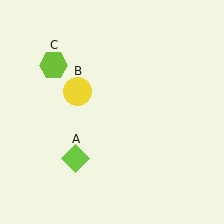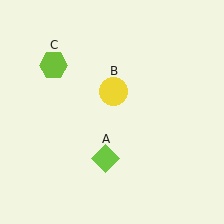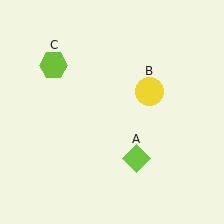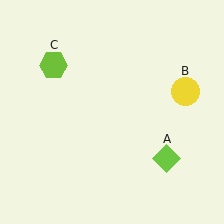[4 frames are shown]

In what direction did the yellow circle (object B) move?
The yellow circle (object B) moved right.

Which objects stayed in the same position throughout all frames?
Lime hexagon (object C) remained stationary.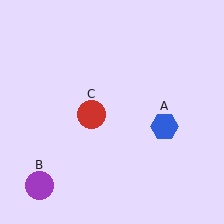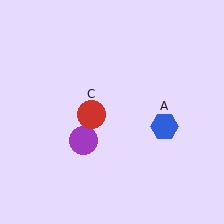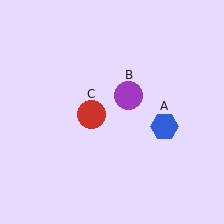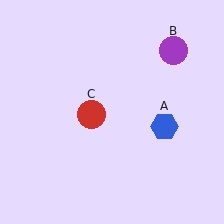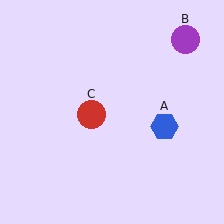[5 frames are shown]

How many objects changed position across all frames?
1 object changed position: purple circle (object B).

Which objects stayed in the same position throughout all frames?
Blue hexagon (object A) and red circle (object C) remained stationary.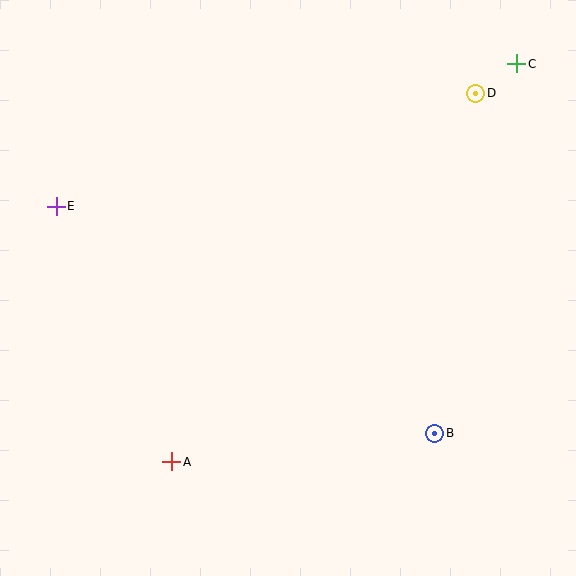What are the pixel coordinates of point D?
Point D is at (476, 93).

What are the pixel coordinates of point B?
Point B is at (435, 433).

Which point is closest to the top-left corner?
Point E is closest to the top-left corner.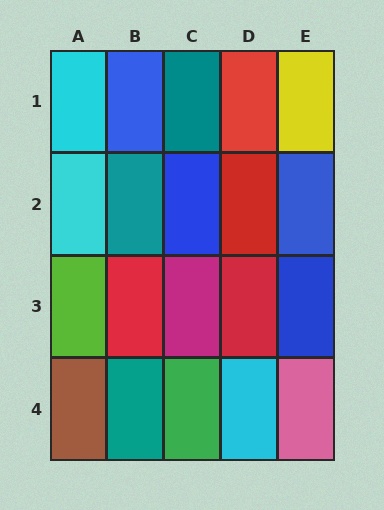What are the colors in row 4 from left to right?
Brown, teal, green, cyan, pink.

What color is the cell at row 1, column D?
Red.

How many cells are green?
1 cell is green.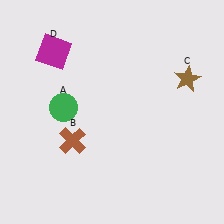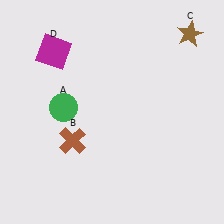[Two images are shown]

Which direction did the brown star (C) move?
The brown star (C) moved up.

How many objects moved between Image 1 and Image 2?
1 object moved between the two images.